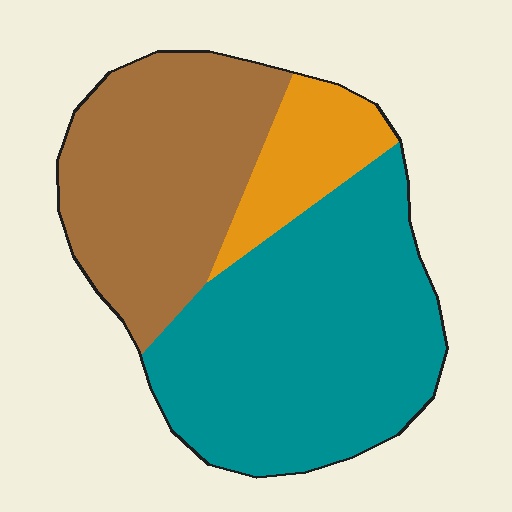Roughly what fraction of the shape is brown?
Brown takes up about three eighths (3/8) of the shape.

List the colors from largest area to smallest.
From largest to smallest: teal, brown, orange.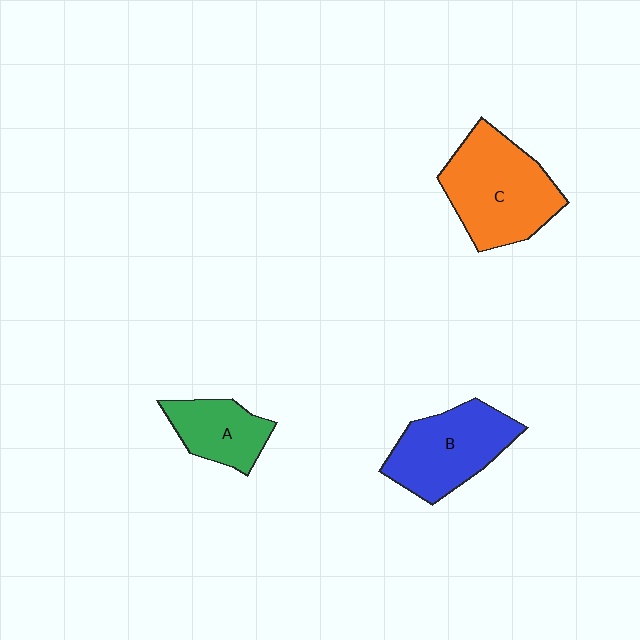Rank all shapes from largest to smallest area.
From largest to smallest: C (orange), B (blue), A (green).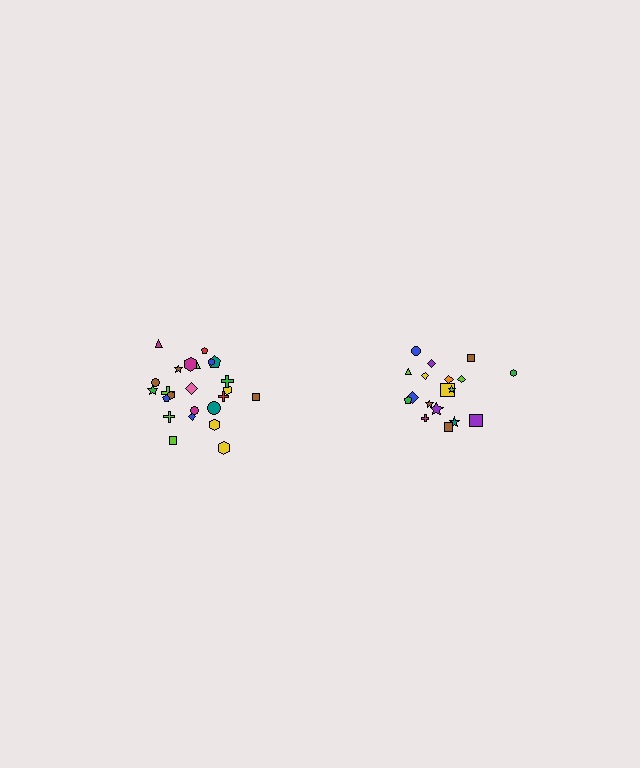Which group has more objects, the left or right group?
The left group.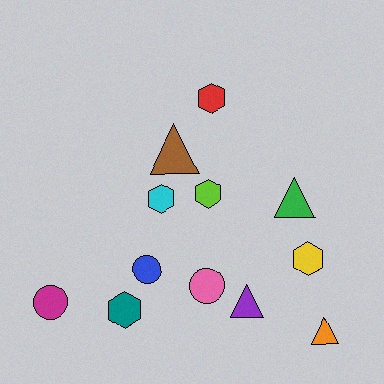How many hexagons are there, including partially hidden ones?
There are 5 hexagons.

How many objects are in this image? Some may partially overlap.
There are 12 objects.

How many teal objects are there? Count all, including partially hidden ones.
There is 1 teal object.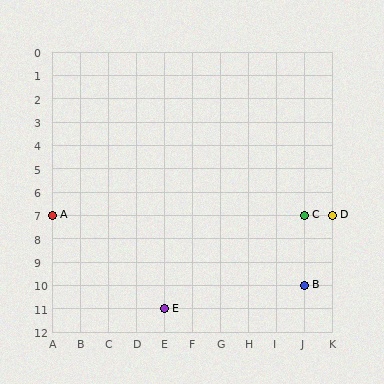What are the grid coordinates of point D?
Point D is at grid coordinates (K, 7).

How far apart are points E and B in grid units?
Points E and B are 5 columns and 1 row apart (about 5.1 grid units diagonally).